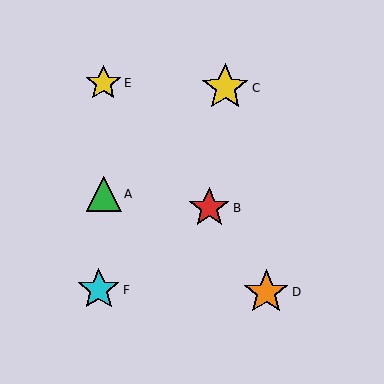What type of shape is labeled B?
Shape B is a red star.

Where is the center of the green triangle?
The center of the green triangle is at (104, 194).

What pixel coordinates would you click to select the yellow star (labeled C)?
Click at (225, 87) to select the yellow star C.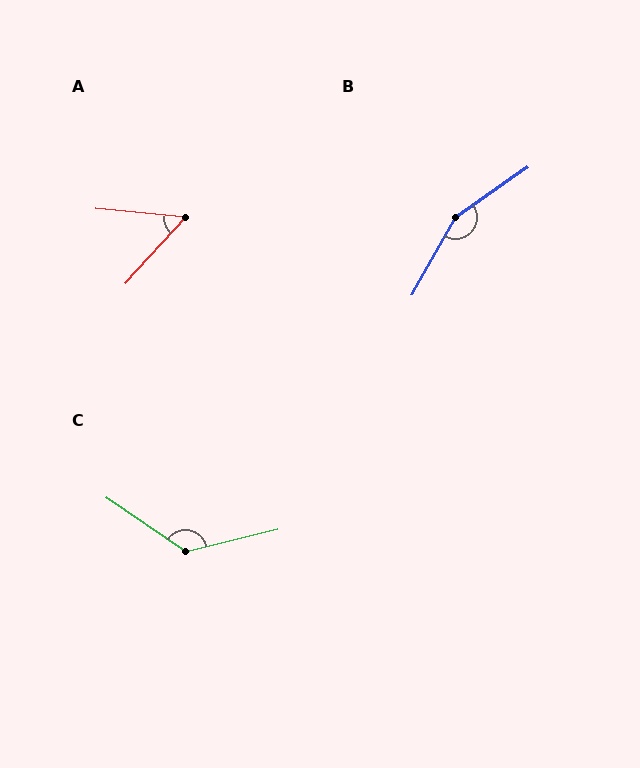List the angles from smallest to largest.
A (53°), C (132°), B (154°).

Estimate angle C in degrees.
Approximately 132 degrees.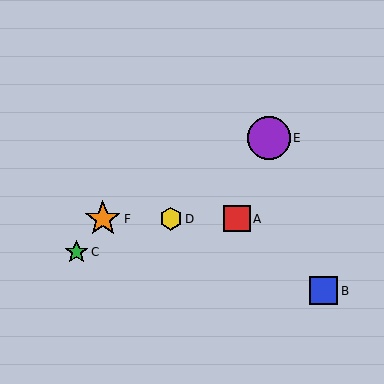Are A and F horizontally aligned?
Yes, both are at y≈219.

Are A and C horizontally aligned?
No, A is at y≈219 and C is at y≈252.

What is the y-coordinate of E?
Object E is at y≈138.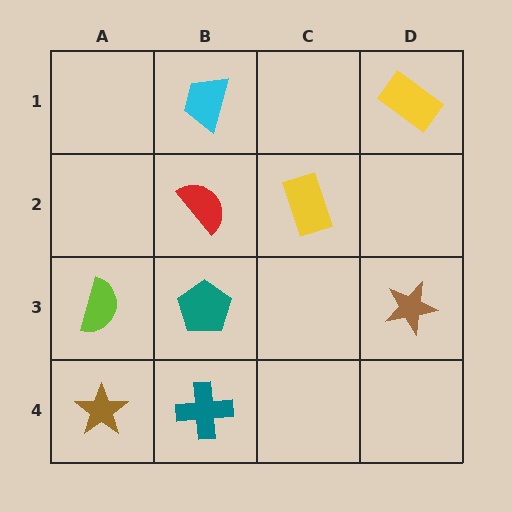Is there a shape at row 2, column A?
No, that cell is empty.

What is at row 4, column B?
A teal cross.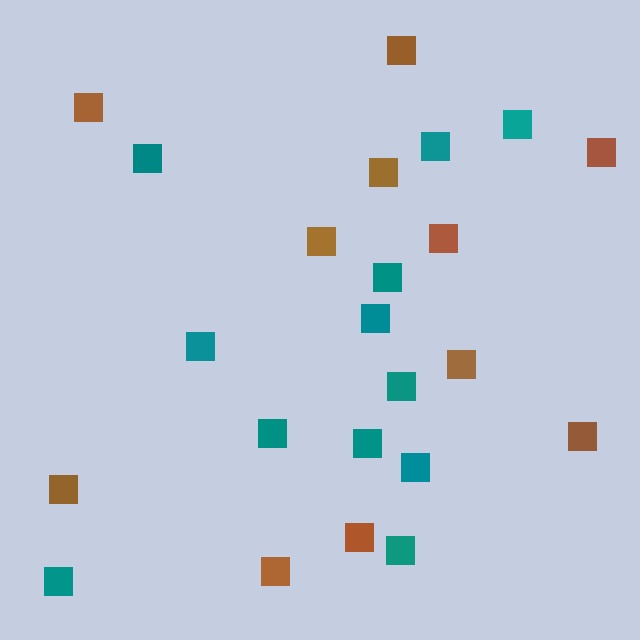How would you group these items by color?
There are 2 groups: one group of teal squares (12) and one group of brown squares (11).